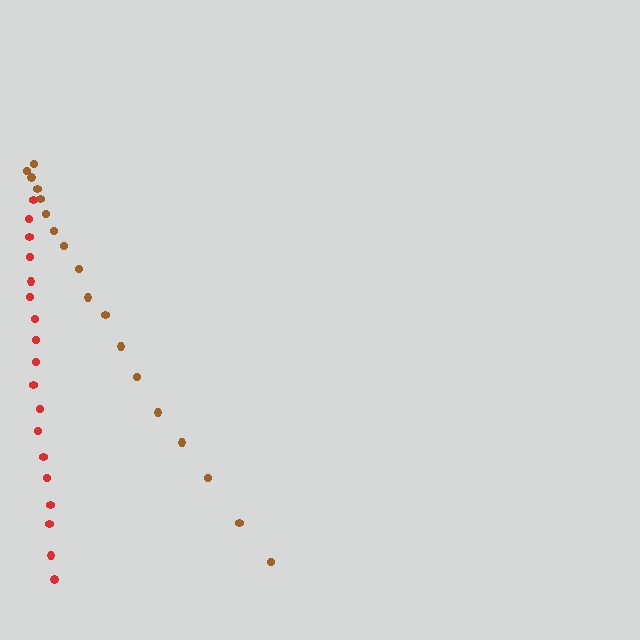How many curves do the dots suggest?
There are 2 distinct paths.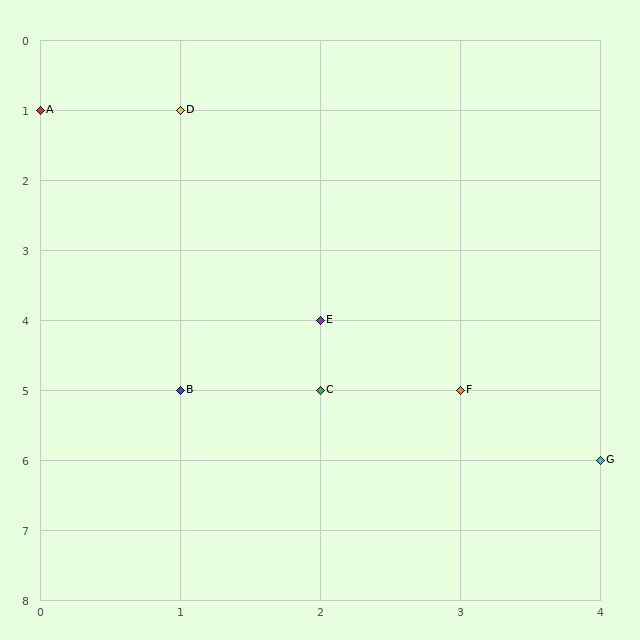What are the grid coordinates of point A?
Point A is at grid coordinates (0, 1).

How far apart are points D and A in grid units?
Points D and A are 1 column apart.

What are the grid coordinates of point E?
Point E is at grid coordinates (2, 4).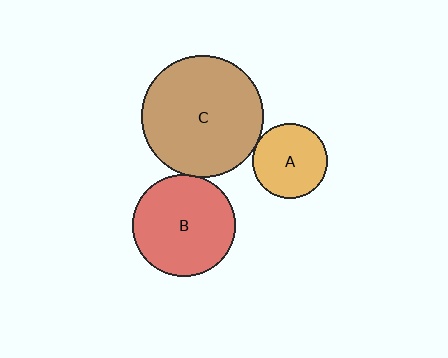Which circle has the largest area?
Circle C (brown).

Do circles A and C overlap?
Yes.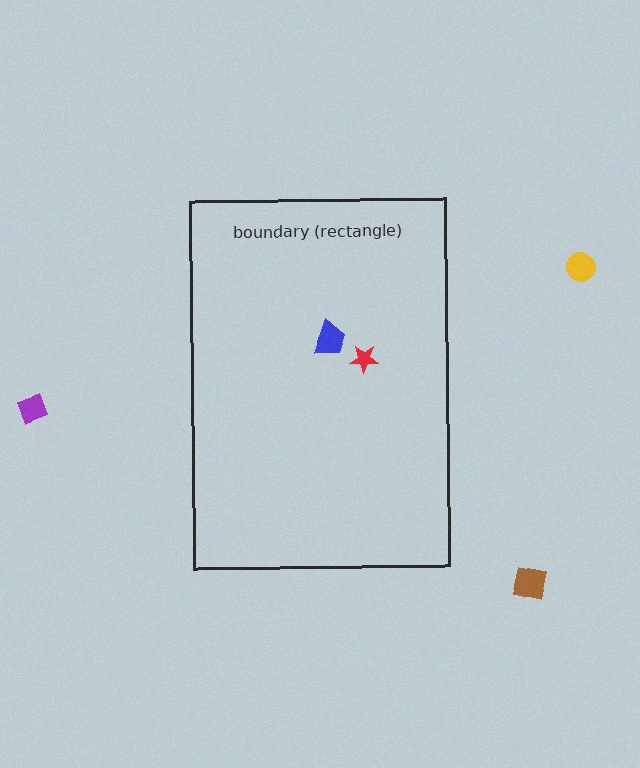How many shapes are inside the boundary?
2 inside, 3 outside.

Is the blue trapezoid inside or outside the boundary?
Inside.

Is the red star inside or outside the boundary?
Inside.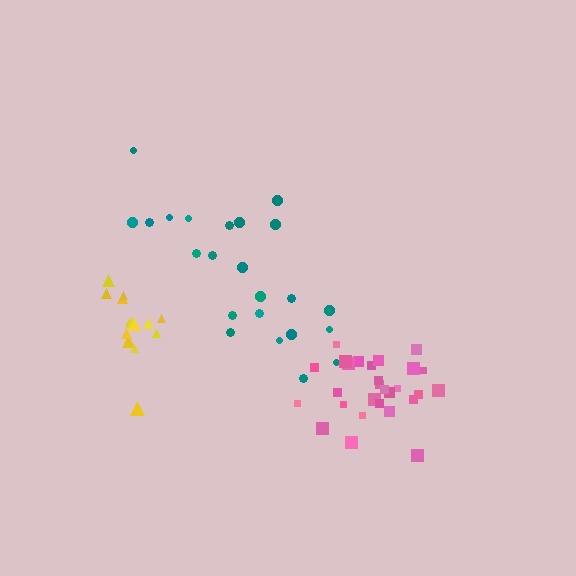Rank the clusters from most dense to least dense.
pink, yellow, teal.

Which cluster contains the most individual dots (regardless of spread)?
Pink (29).